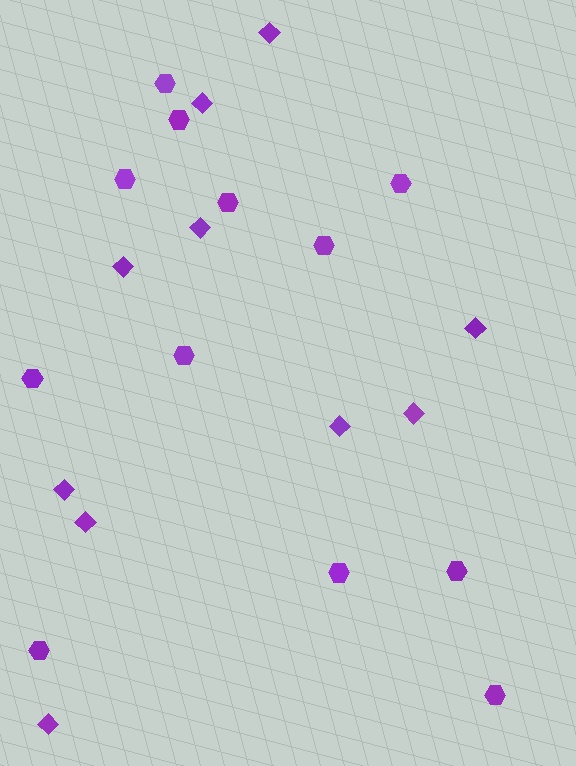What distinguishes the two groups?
There are 2 groups: one group of hexagons (12) and one group of diamonds (10).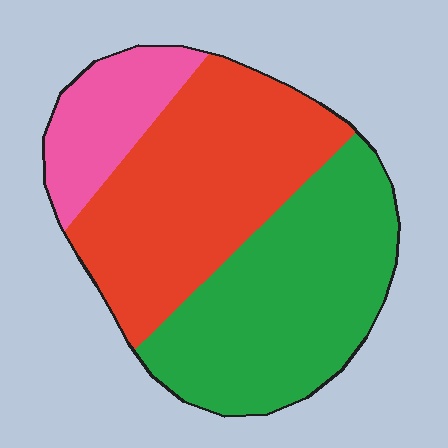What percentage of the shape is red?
Red takes up between a third and a half of the shape.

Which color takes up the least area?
Pink, at roughly 15%.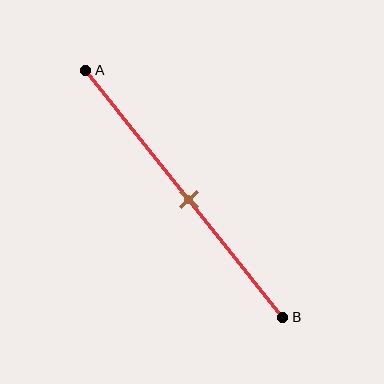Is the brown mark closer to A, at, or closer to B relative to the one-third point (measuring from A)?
The brown mark is closer to point B than the one-third point of segment AB.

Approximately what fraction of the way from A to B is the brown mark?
The brown mark is approximately 50% of the way from A to B.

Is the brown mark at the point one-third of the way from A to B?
No, the mark is at about 50% from A, not at the 33% one-third point.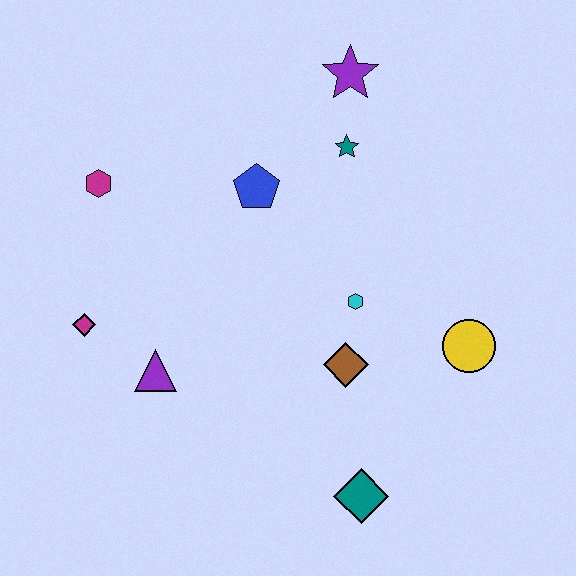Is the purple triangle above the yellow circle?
No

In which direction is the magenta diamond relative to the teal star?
The magenta diamond is to the left of the teal star.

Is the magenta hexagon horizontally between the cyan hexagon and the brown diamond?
No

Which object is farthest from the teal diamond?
The purple star is farthest from the teal diamond.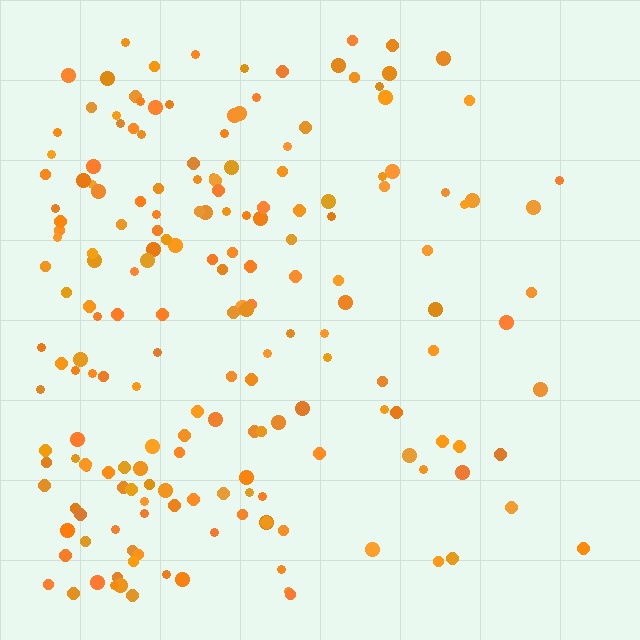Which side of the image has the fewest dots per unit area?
The right.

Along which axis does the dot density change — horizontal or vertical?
Horizontal.